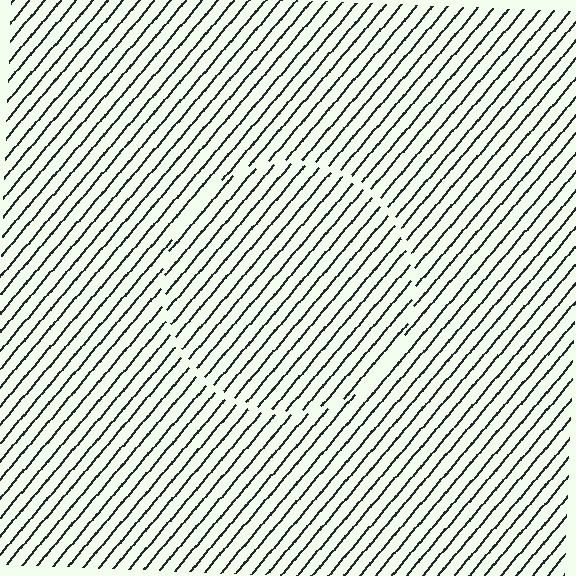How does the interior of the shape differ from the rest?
The interior of the shape contains the same grating, shifted by half a period — the contour is defined by the phase discontinuity where line-ends from the inner and outer gratings abut.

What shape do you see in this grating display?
An illusory circle. The interior of the shape contains the same grating, shifted by half a period — the contour is defined by the phase discontinuity where line-ends from the inner and outer gratings abut.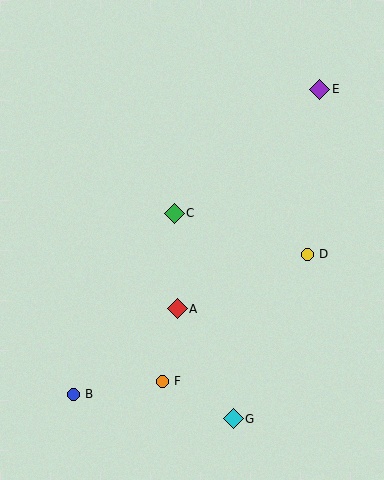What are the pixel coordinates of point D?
Point D is at (307, 254).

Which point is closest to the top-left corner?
Point C is closest to the top-left corner.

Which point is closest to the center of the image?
Point C at (174, 213) is closest to the center.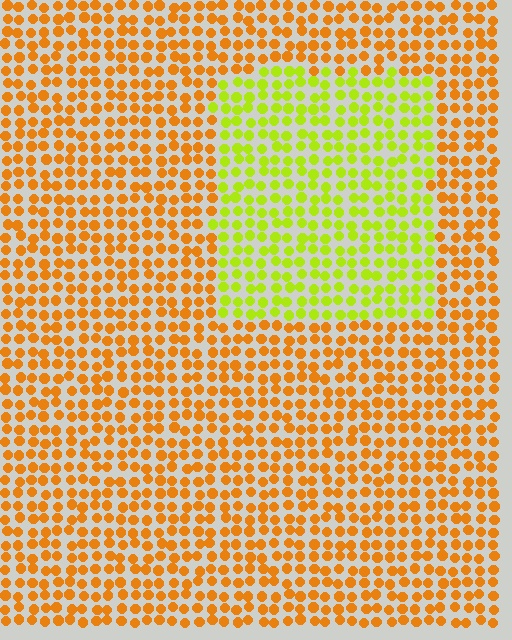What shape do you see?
I see a rectangle.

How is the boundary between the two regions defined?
The boundary is defined purely by a slight shift in hue (about 46 degrees). Spacing, size, and orientation are identical on both sides.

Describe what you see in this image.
The image is filled with small orange elements in a uniform arrangement. A rectangle-shaped region is visible where the elements are tinted to a slightly different hue, forming a subtle color boundary.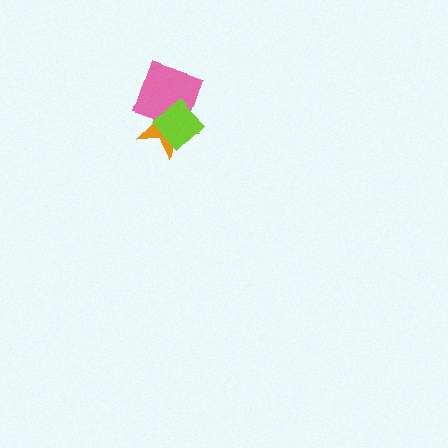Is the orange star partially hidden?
Yes, it is partially covered by another shape.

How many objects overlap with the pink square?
2 objects overlap with the pink square.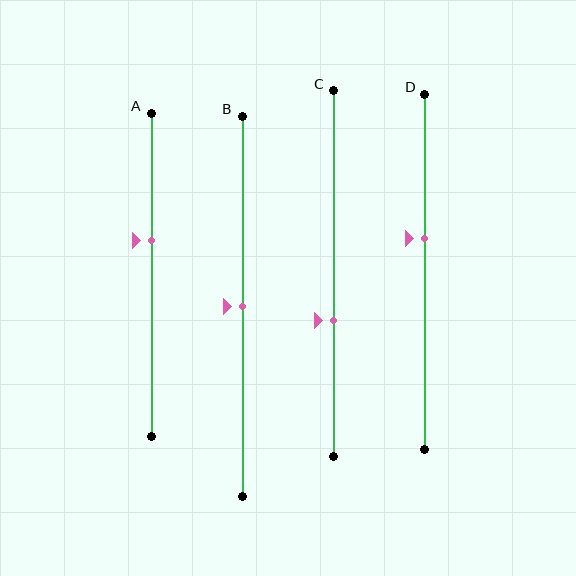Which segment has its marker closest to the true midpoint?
Segment B has its marker closest to the true midpoint.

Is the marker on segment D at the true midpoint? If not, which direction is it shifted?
No, the marker on segment D is shifted upward by about 9% of the segment length.